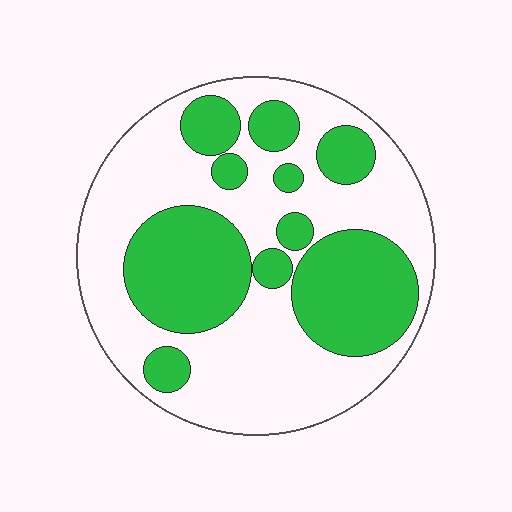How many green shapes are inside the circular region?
10.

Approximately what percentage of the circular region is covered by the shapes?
Approximately 40%.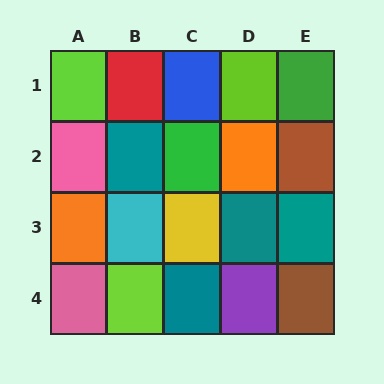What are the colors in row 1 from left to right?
Lime, red, blue, lime, green.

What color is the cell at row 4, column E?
Brown.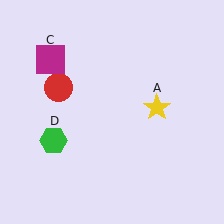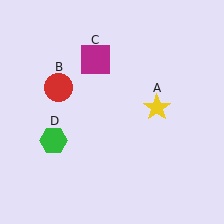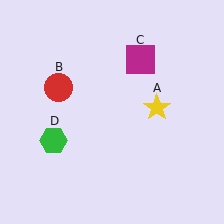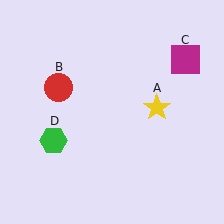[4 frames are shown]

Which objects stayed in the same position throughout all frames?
Yellow star (object A) and red circle (object B) and green hexagon (object D) remained stationary.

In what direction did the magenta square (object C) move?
The magenta square (object C) moved right.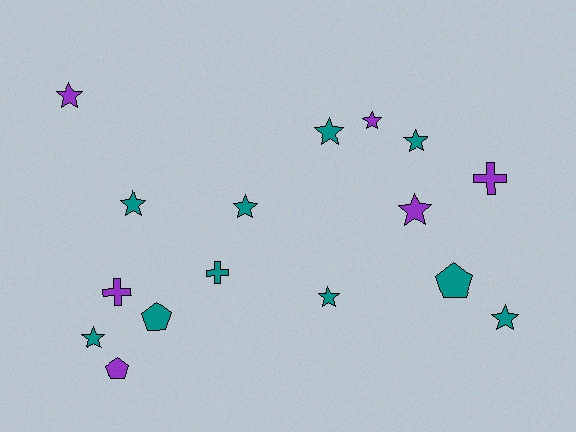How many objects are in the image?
There are 16 objects.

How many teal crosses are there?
There is 1 teal cross.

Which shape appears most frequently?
Star, with 10 objects.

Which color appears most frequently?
Teal, with 10 objects.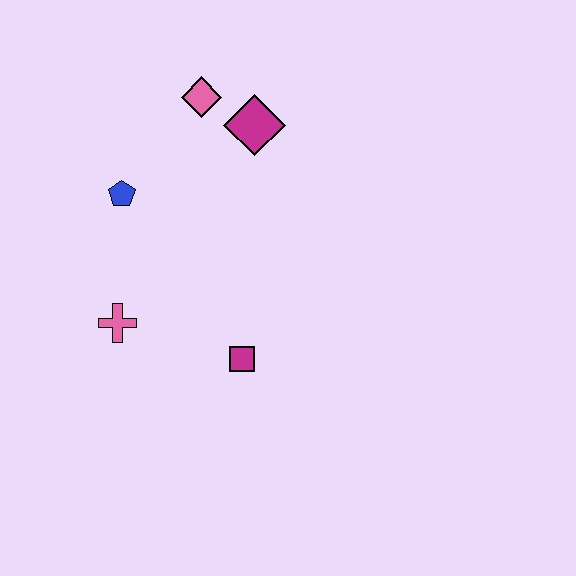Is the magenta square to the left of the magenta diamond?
Yes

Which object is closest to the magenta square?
The pink cross is closest to the magenta square.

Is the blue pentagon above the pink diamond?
No